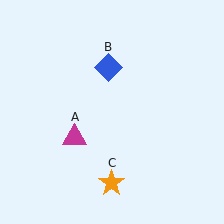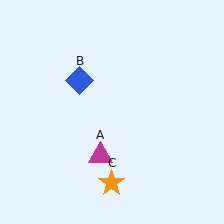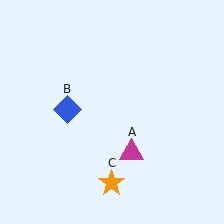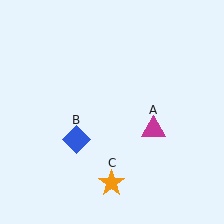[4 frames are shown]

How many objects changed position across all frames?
2 objects changed position: magenta triangle (object A), blue diamond (object B).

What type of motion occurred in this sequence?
The magenta triangle (object A), blue diamond (object B) rotated counterclockwise around the center of the scene.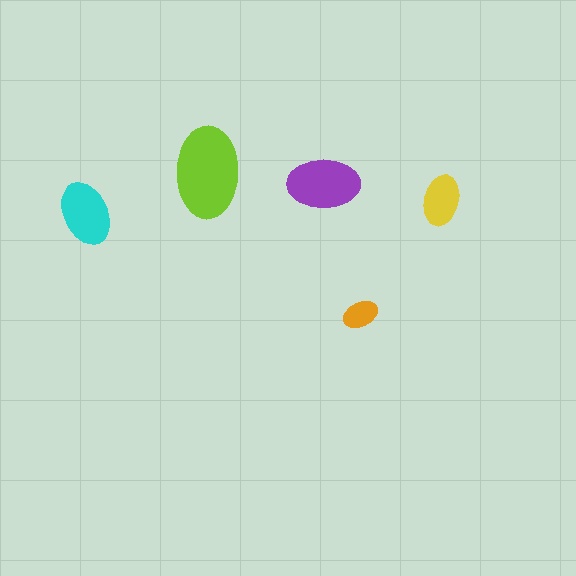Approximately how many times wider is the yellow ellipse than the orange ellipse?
About 1.5 times wider.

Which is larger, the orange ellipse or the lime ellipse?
The lime one.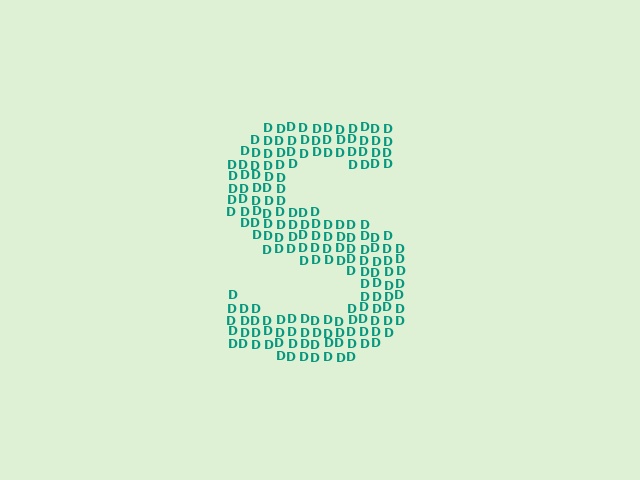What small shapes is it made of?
It is made of small letter D's.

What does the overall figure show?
The overall figure shows the letter S.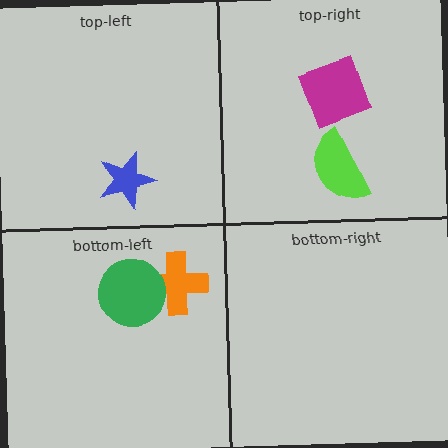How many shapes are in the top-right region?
2.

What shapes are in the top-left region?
The blue star.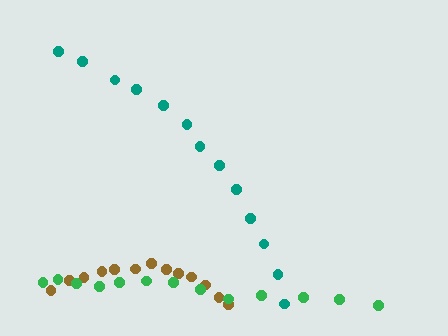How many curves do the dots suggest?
There are 3 distinct paths.